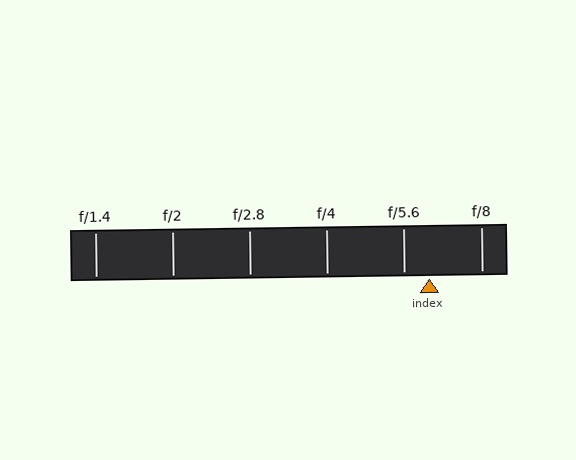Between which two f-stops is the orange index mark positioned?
The index mark is between f/5.6 and f/8.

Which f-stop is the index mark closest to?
The index mark is closest to f/5.6.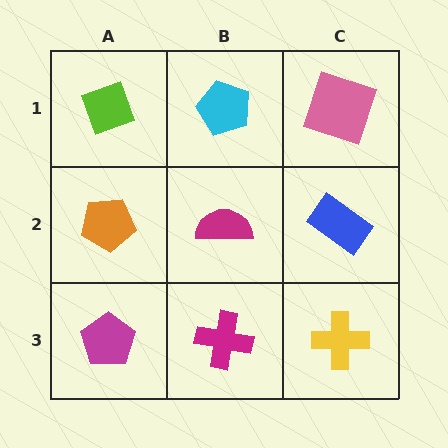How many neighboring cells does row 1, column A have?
2.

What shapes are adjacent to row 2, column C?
A pink square (row 1, column C), a yellow cross (row 3, column C), a magenta semicircle (row 2, column B).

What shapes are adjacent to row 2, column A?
A lime diamond (row 1, column A), a magenta pentagon (row 3, column A), a magenta semicircle (row 2, column B).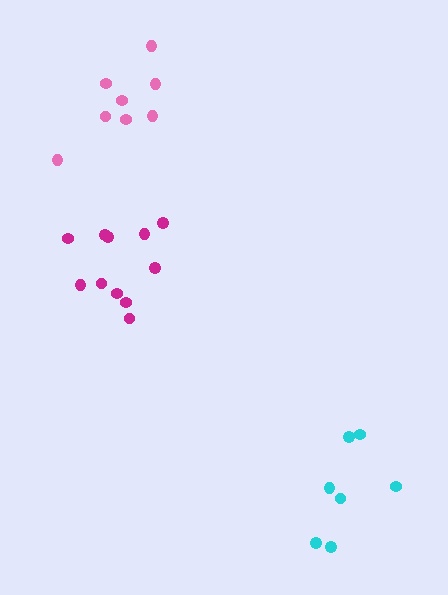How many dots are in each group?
Group 1: 7 dots, Group 2: 11 dots, Group 3: 8 dots (26 total).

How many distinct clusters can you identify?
There are 3 distinct clusters.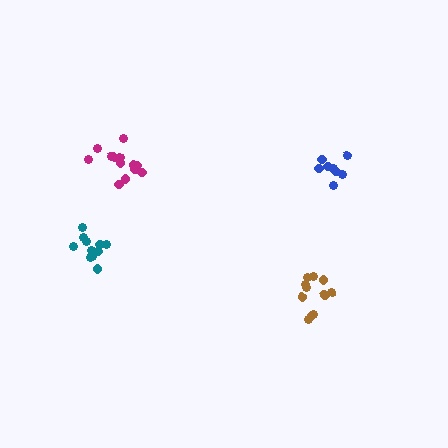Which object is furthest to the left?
The teal cluster is leftmost.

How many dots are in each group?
Group 1: 11 dots, Group 2: 13 dots, Group 3: 8 dots, Group 4: 12 dots (44 total).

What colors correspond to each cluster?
The clusters are colored: brown, magenta, blue, teal.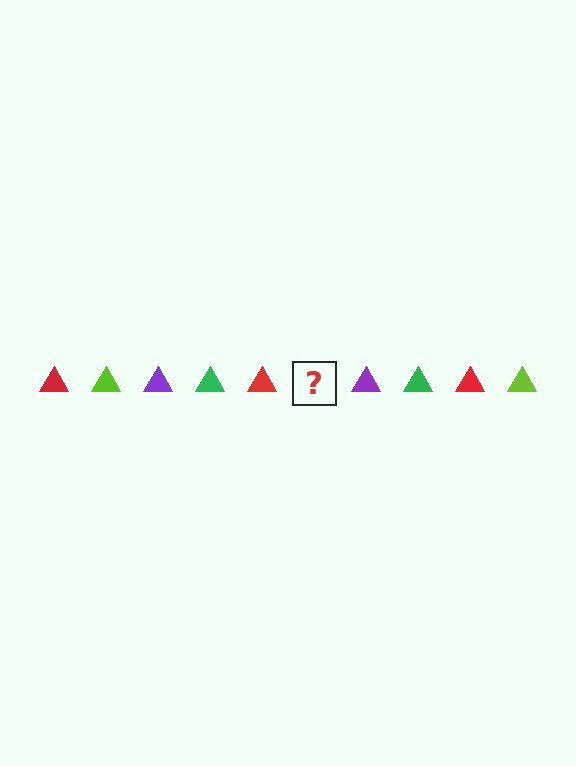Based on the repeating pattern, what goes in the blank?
The blank should be a lime triangle.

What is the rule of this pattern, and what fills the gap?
The rule is that the pattern cycles through red, lime, purple, green triangles. The gap should be filled with a lime triangle.